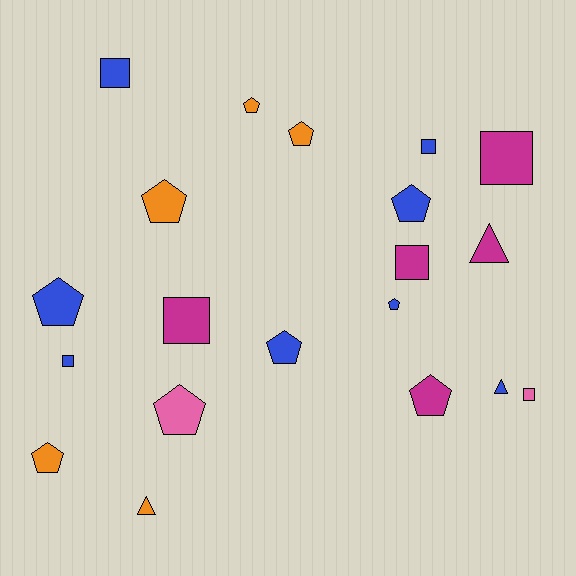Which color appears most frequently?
Blue, with 8 objects.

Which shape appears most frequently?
Pentagon, with 10 objects.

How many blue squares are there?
There are 3 blue squares.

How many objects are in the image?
There are 20 objects.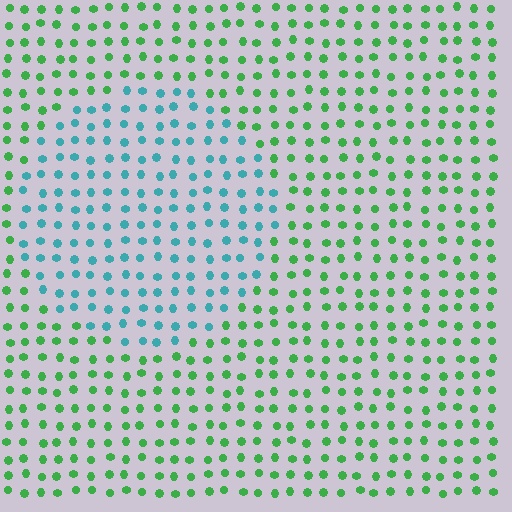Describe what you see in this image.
The image is filled with small green elements in a uniform arrangement. A circle-shaped region is visible where the elements are tinted to a slightly different hue, forming a subtle color boundary.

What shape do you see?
I see a circle.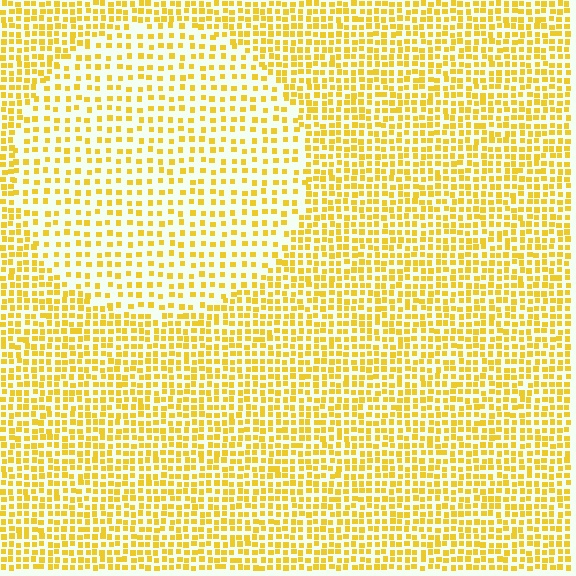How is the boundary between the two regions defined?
The boundary is defined by a change in element density (approximately 1.9x ratio). All elements are the same color, size, and shape.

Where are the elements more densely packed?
The elements are more densely packed outside the circle boundary.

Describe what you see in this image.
The image contains small yellow elements arranged at two different densities. A circle-shaped region is visible where the elements are less densely packed than the surrounding area.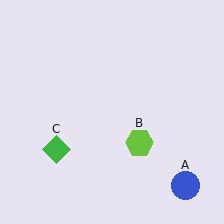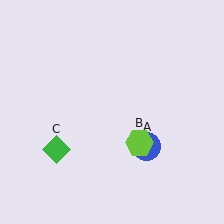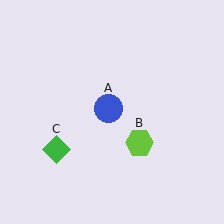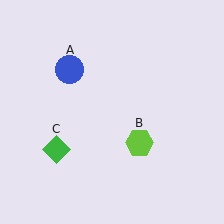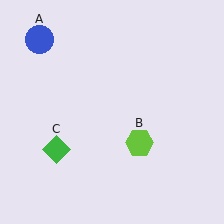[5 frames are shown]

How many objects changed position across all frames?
1 object changed position: blue circle (object A).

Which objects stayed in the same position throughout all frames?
Lime hexagon (object B) and green diamond (object C) remained stationary.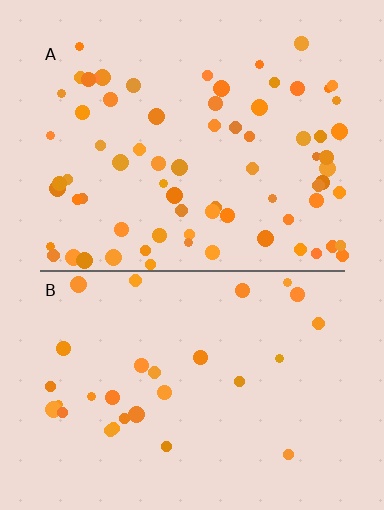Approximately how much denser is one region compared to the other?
Approximately 2.5× — region A over region B.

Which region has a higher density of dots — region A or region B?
A (the top).